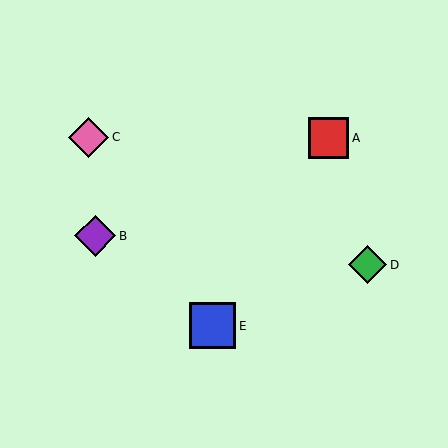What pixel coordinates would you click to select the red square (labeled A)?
Click at (328, 138) to select the red square A.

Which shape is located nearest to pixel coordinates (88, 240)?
The purple diamond (labeled B) at (95, 236) is nearest to that location.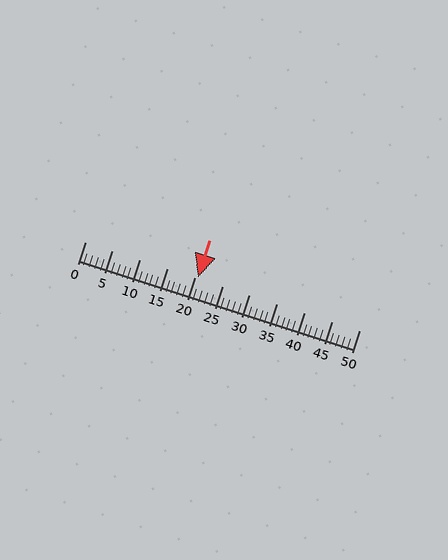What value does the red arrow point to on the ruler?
The red arrow points to approximately 20.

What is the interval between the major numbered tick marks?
The major tick marks are spaced 5 units apart.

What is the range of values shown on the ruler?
The ruler shows values from 0 to 50.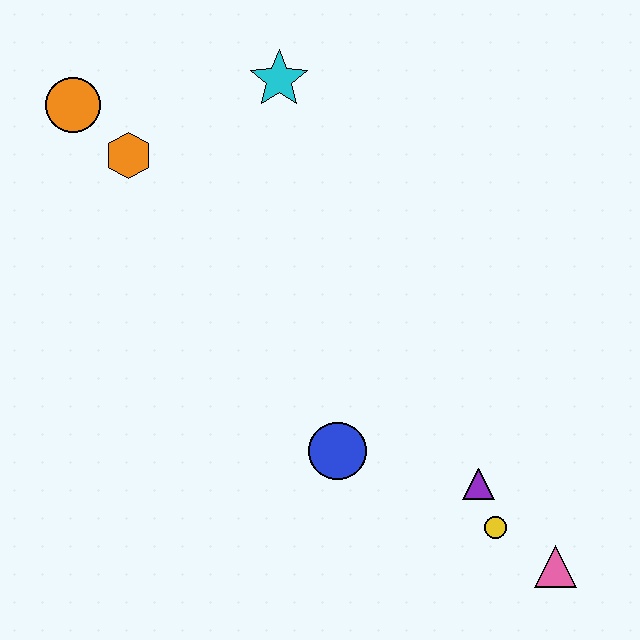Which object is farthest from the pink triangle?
The orange circle is farthest from the pink triangle.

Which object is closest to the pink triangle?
The yellow circle is closest to the pink triangle.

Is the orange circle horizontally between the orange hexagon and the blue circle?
No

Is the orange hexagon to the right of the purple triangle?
No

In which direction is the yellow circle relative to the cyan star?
The yellow circle is below the cyan star.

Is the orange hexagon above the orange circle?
No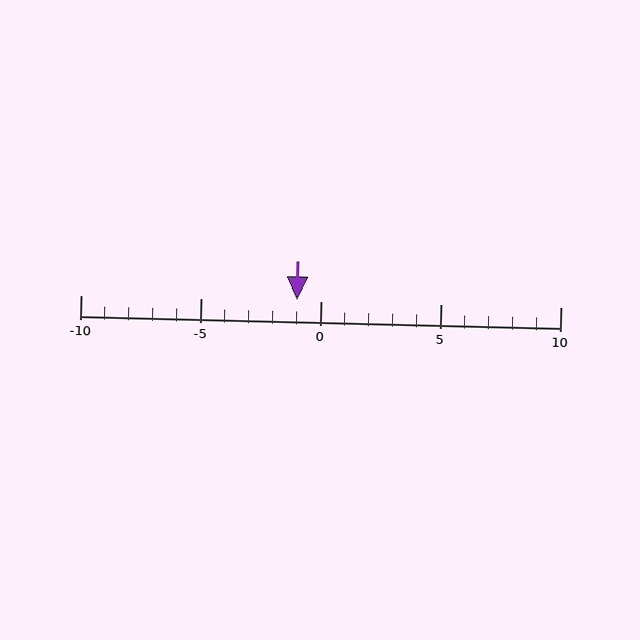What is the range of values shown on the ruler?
The ruler shows values from -10 to 10.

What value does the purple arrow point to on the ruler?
The purple arrow points to approximately -1.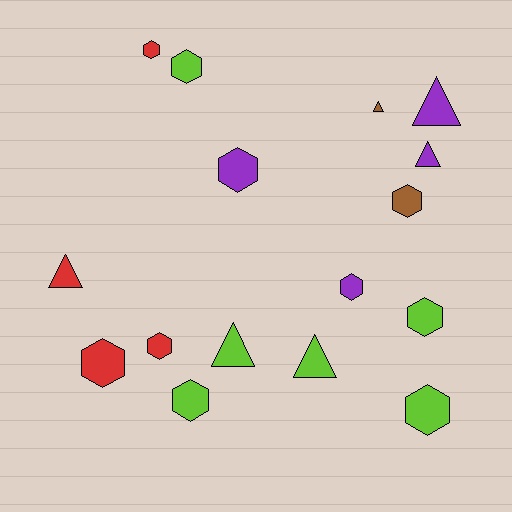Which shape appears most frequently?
Hexagon, with 10 objects.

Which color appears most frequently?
Lime, with 6 objects.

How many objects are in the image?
There are 16 objects.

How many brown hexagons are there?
There is 1 brown hexagon.